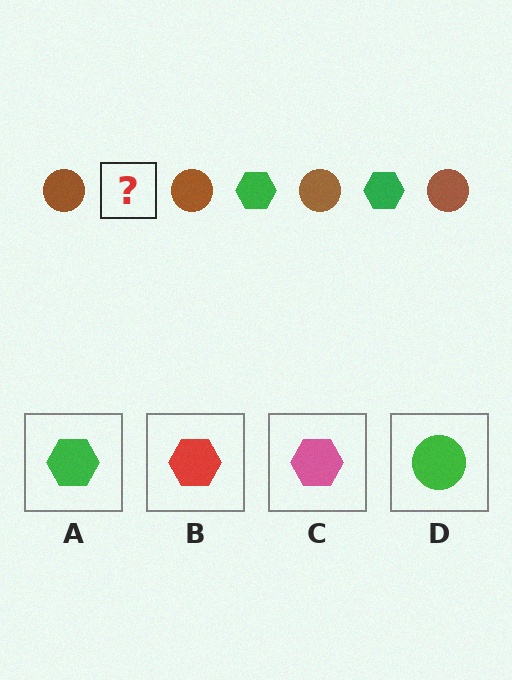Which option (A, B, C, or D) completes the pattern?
A.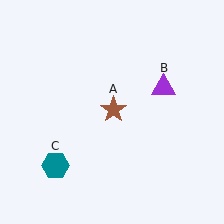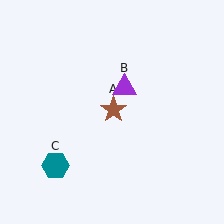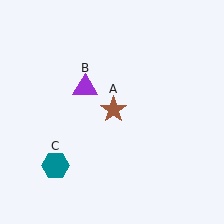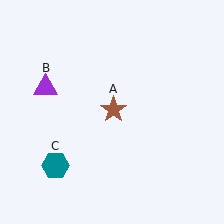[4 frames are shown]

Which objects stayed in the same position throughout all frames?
Brown star (object A) and teal hexagon (object C) remained stationary.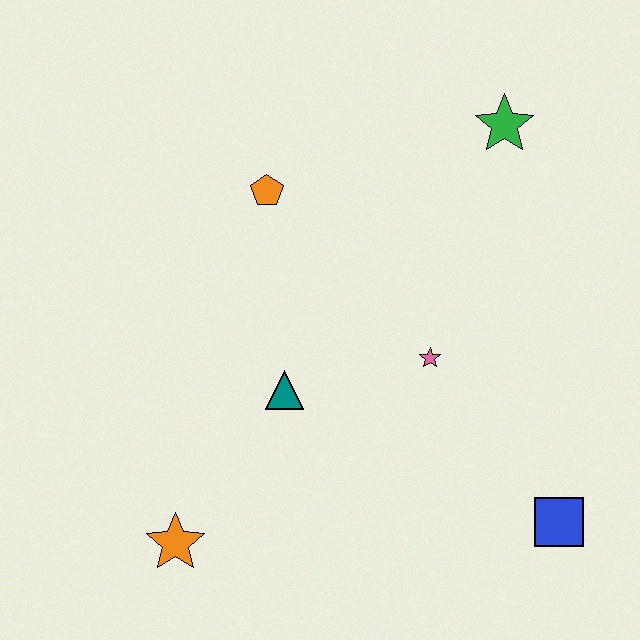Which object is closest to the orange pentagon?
The teal triangle is closest to the orange pentagon.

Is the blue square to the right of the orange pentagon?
Yes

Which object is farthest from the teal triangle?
The green star is farthest from the teal triangle.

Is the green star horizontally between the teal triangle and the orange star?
No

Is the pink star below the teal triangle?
No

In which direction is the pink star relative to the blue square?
The pink star is above the blue square.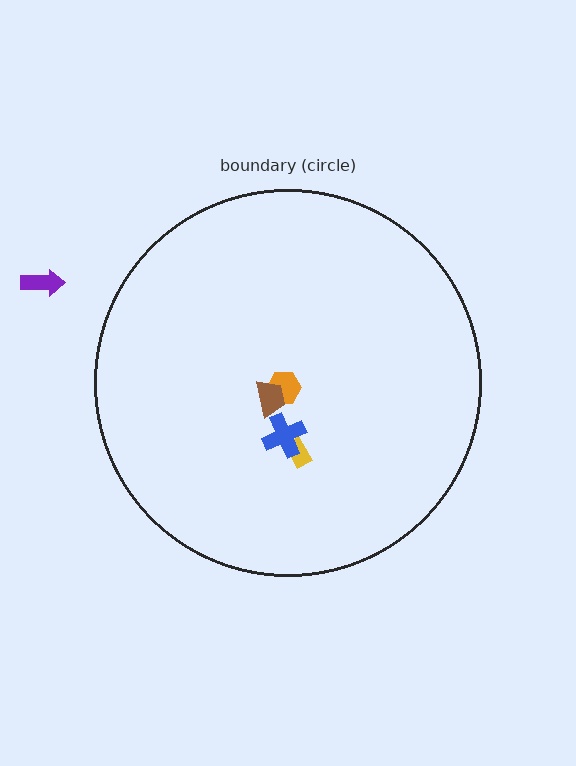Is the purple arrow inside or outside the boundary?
Outside.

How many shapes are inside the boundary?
4 inside, 1 outside.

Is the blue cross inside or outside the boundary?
Inside.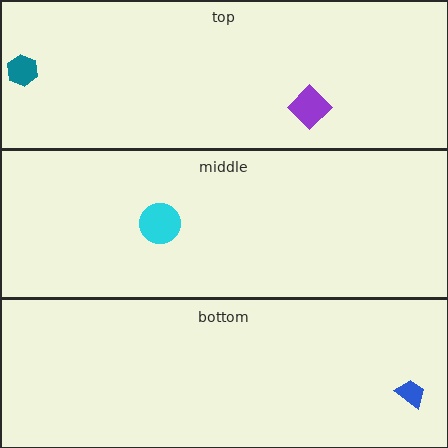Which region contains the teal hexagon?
The top region.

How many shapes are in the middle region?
1.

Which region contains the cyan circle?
The middle region.